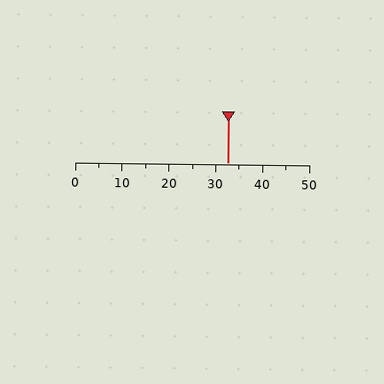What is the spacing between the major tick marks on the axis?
The major ticks are spaced 10 apart.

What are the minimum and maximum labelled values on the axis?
The axis runs from 0 to 50.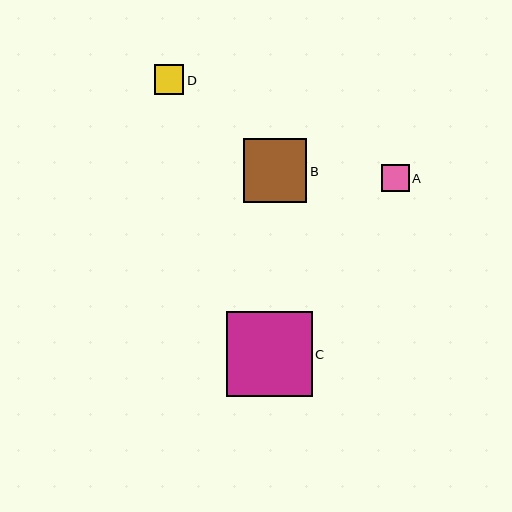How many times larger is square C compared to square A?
Square C is approximately 3.1 times the size of square A.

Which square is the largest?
Square C is the largest with a size of approximately 85 pixels.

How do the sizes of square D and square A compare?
Square D and square A are approximately the same size.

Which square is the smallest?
Square A is the smallest with a size of approximately 27 pixels.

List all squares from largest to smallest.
From largest to smallest: C, B, D, A.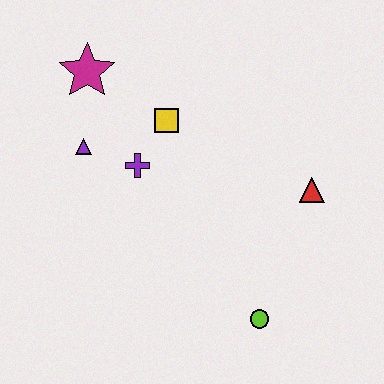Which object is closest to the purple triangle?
The purple cross is closest to the purple triangle.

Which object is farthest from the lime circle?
The magenta star is farthest from the lime circle.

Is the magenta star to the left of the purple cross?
Yes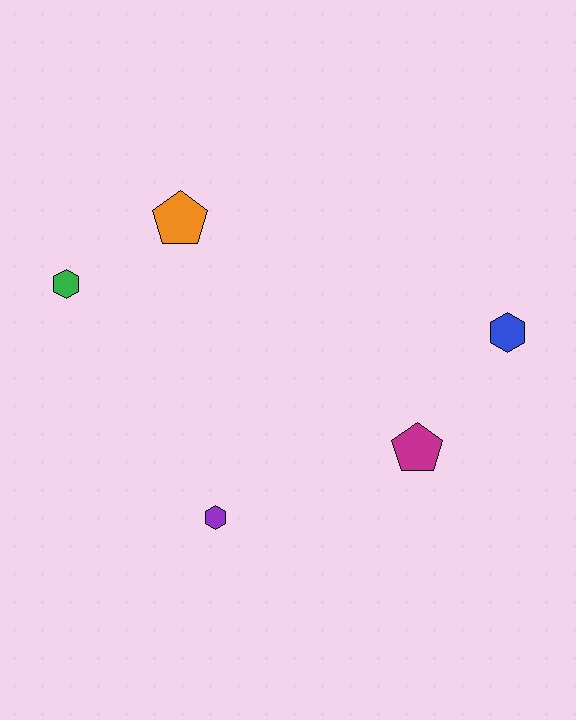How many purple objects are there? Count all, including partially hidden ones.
There is 1 purple object.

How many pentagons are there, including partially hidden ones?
There are 2 pentagons.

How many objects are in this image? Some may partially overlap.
There are 5 objects.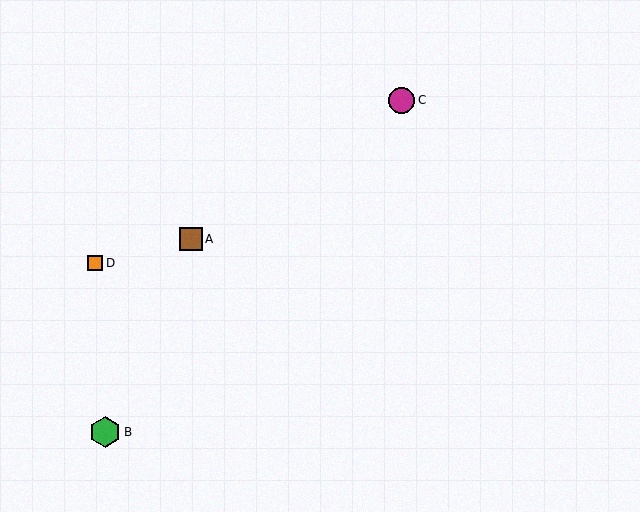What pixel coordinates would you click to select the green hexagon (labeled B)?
Click at (105, 432) to select the green hexagon B.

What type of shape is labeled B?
Shape B is a green hexagon.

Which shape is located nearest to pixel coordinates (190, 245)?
The brown square (labeled A) at (191, 239) is nearest to that location.